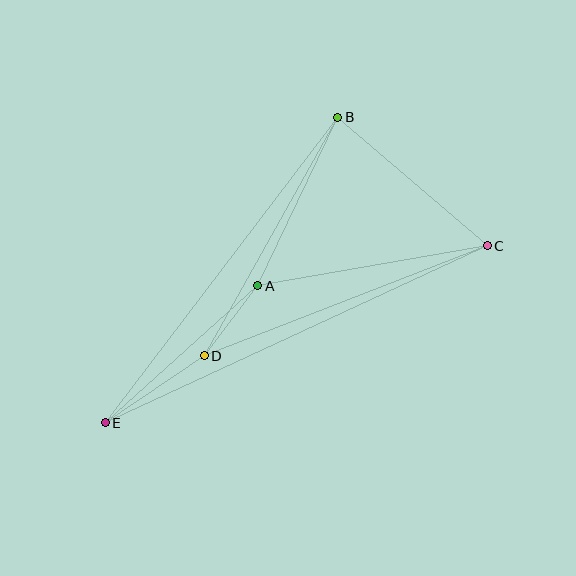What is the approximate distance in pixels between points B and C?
The distance between B and C is approximately 197 pixels.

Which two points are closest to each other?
Points A and D are closest to each other.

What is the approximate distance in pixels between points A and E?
The distance between A and E is approximately 205 pixels.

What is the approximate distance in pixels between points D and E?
The distance between D and E is approximately 119 pixels.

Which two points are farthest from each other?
Points C and E are farthest from each other.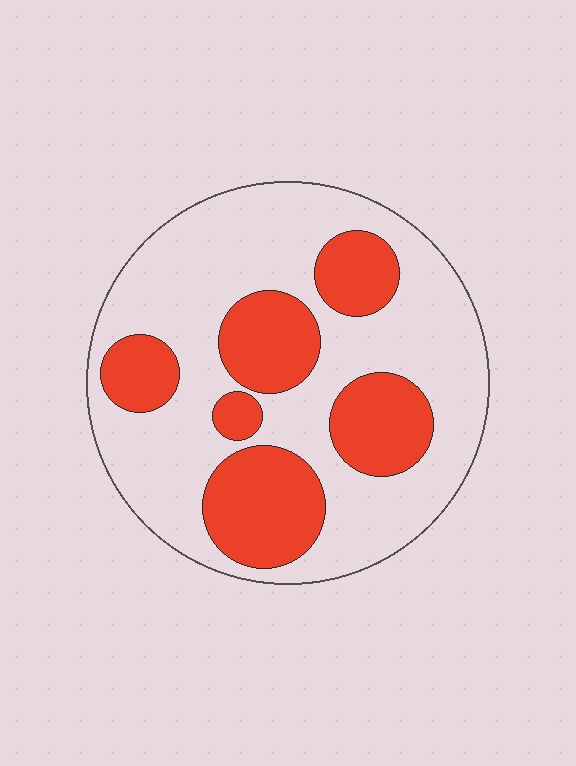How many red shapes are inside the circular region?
6.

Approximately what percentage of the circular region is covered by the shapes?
Approximately 35%.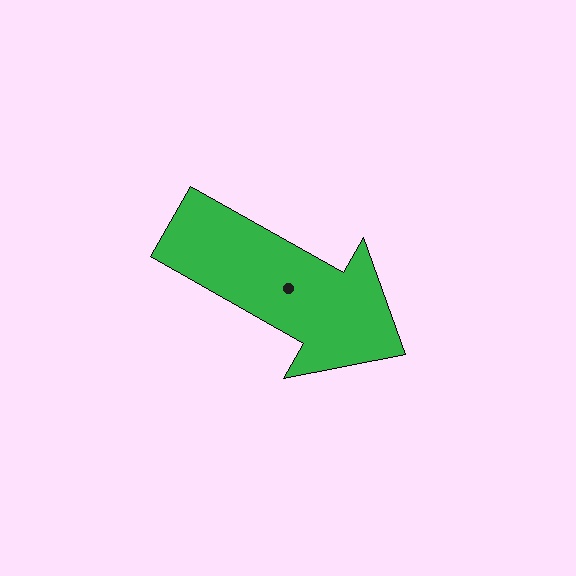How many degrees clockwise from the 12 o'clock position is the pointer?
Approximately 119 degrees.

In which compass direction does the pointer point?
Southeast.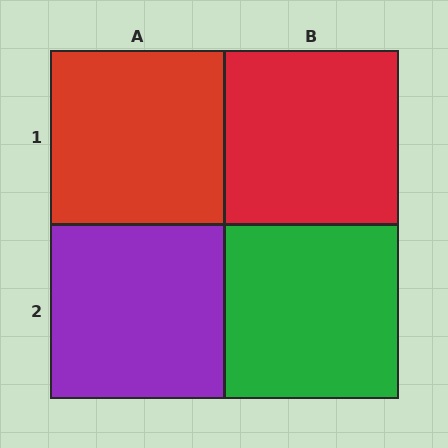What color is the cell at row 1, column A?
Red.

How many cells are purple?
1 cell is purple.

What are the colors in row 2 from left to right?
Purple, green.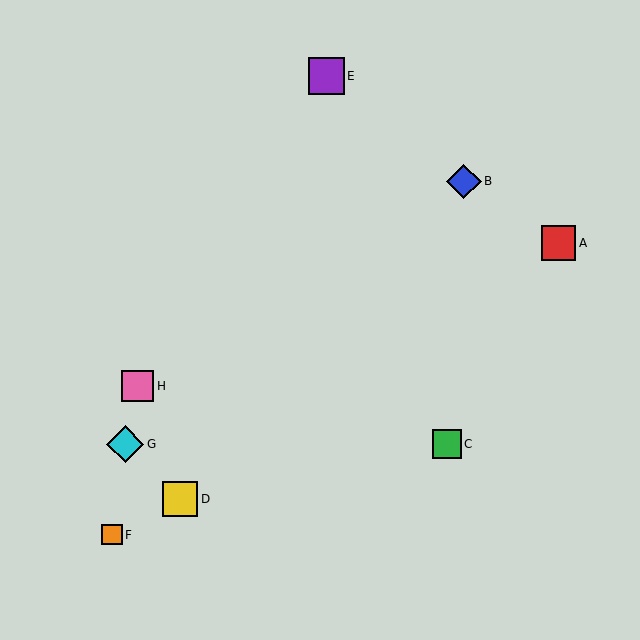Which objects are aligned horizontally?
Objects C, G are aligned horizontally.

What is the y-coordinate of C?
Object C is at y≈444.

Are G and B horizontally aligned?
No, G is at y≈444 and B is at y≈181.